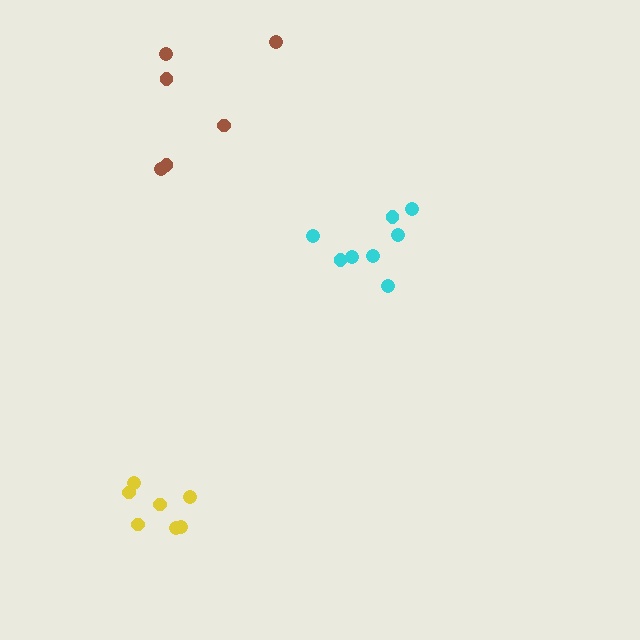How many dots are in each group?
Group 1: 8 dots, Group 2: 7 dots, Group 3: 6 dots (21 total).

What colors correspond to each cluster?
The clusters are colored: cyan, yellow, brown.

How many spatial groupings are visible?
There are 3 spatial groupings.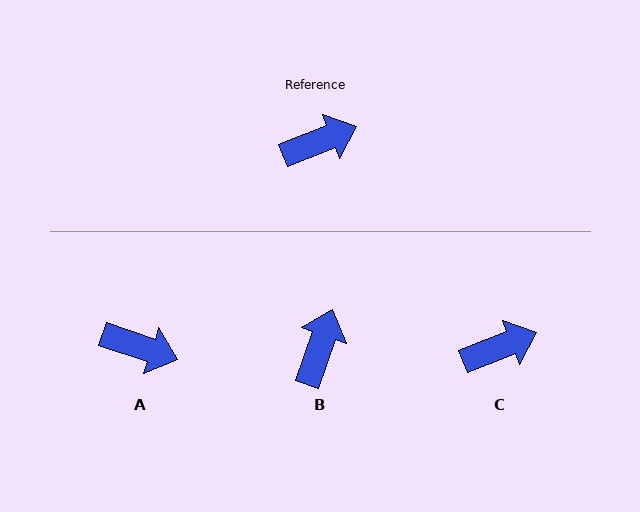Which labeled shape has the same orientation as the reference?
C.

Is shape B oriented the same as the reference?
No, it is off by about 50 degrees.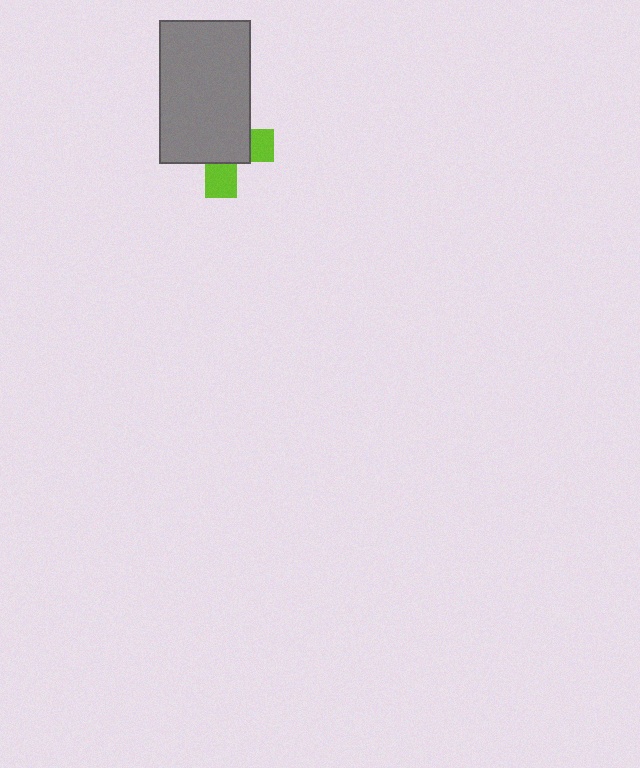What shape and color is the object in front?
The object in front is a gray rectangle.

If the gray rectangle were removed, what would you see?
You would see the complete lime cross.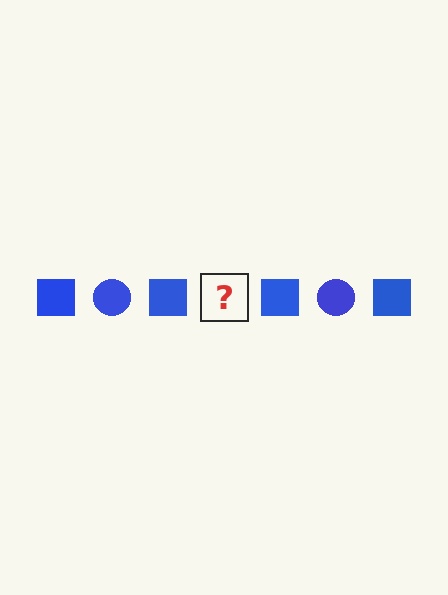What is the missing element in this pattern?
The missing element is a blue circle.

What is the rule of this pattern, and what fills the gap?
The rule is that the pattern cycles through square, circle shapes in blue. The gap should be filled with a blue circle.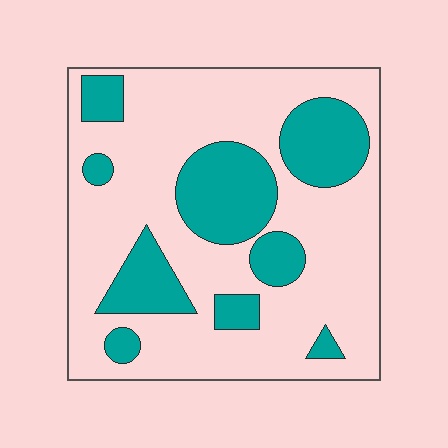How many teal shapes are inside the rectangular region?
9.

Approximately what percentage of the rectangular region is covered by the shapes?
Approximately 30%.